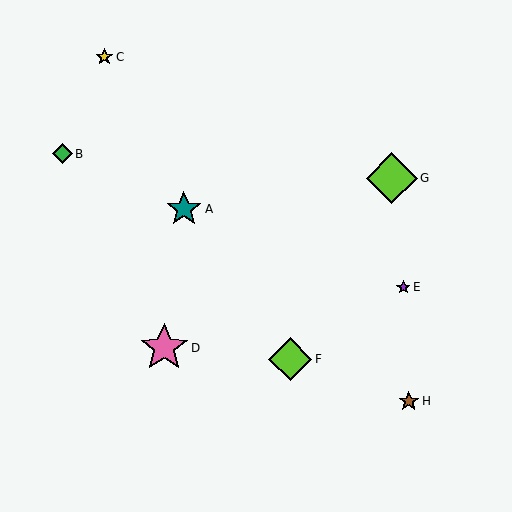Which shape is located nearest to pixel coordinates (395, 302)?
The purple star (labeled E) at (403, 287) is nearest to that location.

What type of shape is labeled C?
Shape C is a yellow star.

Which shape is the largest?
The lime diamond (labeled G) is the largest.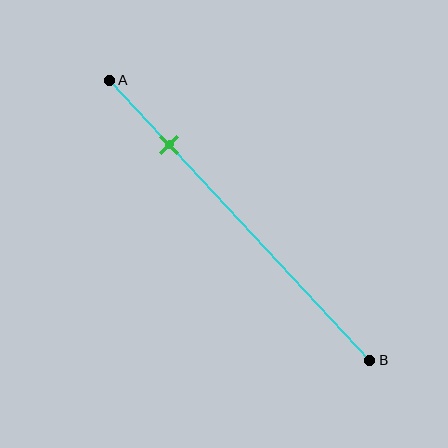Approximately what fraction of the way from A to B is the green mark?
The green mark is approximately 25% of the way from A to B.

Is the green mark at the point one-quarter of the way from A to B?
Yes, the mark is approximately at the one-quarter point.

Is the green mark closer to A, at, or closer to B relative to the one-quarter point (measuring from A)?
The green mark is approximately at the one-quarter point of segment AB.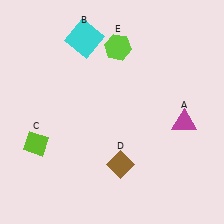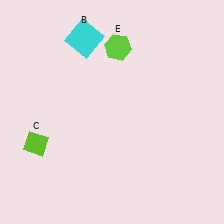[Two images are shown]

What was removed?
The magenta triangle (A), the brown diamond (D) were removed in Image 2.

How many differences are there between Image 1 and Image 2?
There are 2 differences between the two images.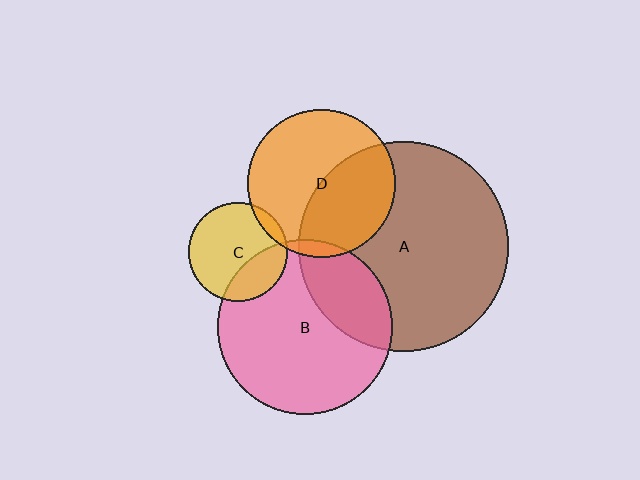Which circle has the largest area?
Circle A (brown).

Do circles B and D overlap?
Yes.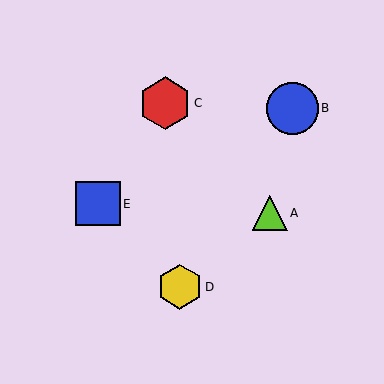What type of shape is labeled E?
Shape E is a blue square.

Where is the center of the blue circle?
The center of the blue circle is at (292, 108).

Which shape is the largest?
The red hexagon (labeled C) is the largest.